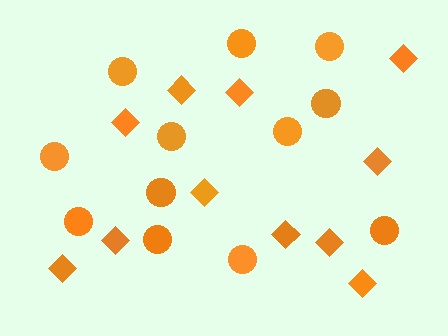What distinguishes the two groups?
There are 2 groups: one group of diamonds (11) and one group of circles (12).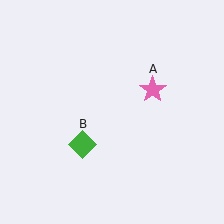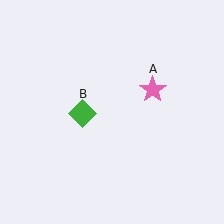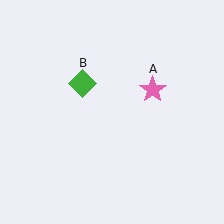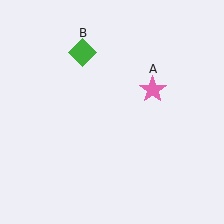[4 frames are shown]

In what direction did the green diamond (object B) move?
The green diamond (object B) moved up.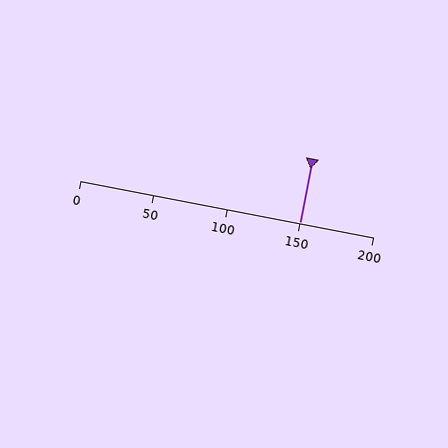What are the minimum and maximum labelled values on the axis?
The axis runs from 0 to 200.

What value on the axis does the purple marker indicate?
The marker indicates approximately 150.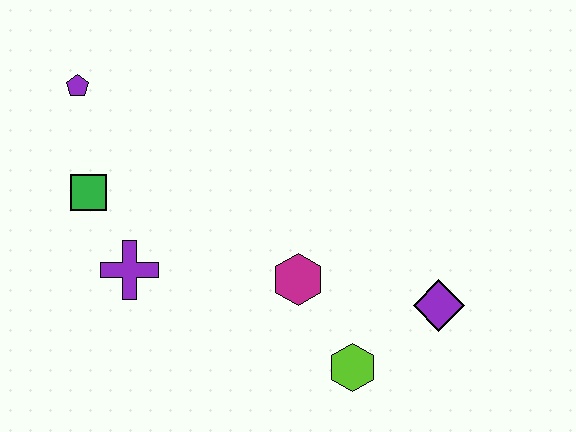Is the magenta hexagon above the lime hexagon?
Yes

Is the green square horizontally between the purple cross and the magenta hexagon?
No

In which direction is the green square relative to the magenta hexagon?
The green square is to the left of the magenta hexagon.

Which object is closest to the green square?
The purple cross is closest to the green square.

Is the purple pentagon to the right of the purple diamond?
No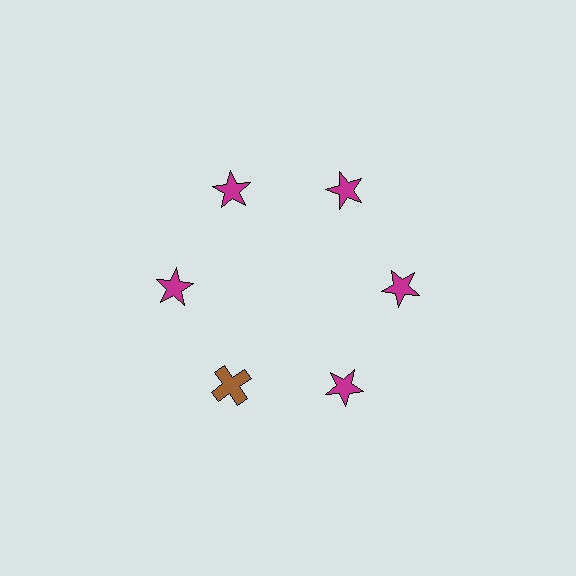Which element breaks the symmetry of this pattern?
The brown cross at roughly the 7 o'clock position breaks the symmetry. All other shapes are magenta stars.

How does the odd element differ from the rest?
It differs in both color (brown instead of magenta) and shape (cross instead of star).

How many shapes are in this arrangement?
There are 6 shapes arranged in a ring pattern.